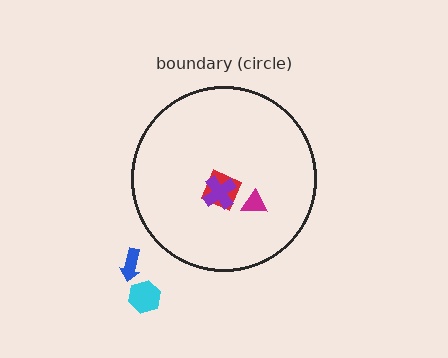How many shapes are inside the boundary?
3 inside, 2 outside.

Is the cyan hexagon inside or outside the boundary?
Outside.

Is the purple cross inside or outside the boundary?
Inside.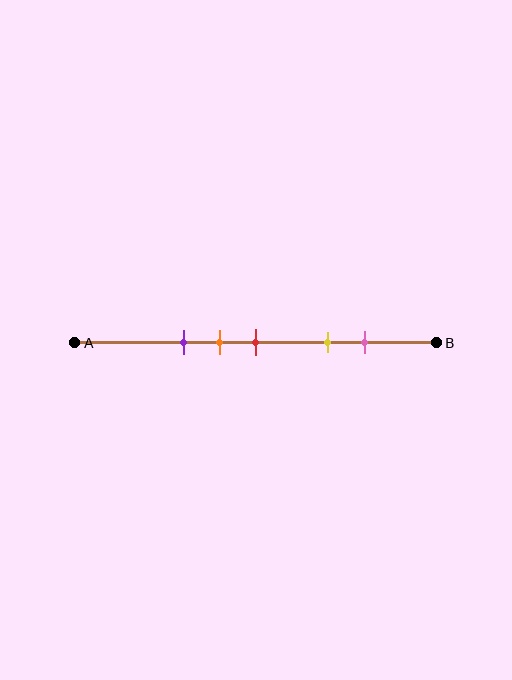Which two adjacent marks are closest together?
The orange and red marks are the closest adjacent pair.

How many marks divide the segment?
There are 5 marks dividing the segment.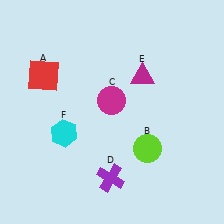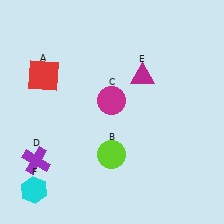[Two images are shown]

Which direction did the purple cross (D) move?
The purple cross (D) moved left.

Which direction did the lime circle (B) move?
The lime circle (B) moved left.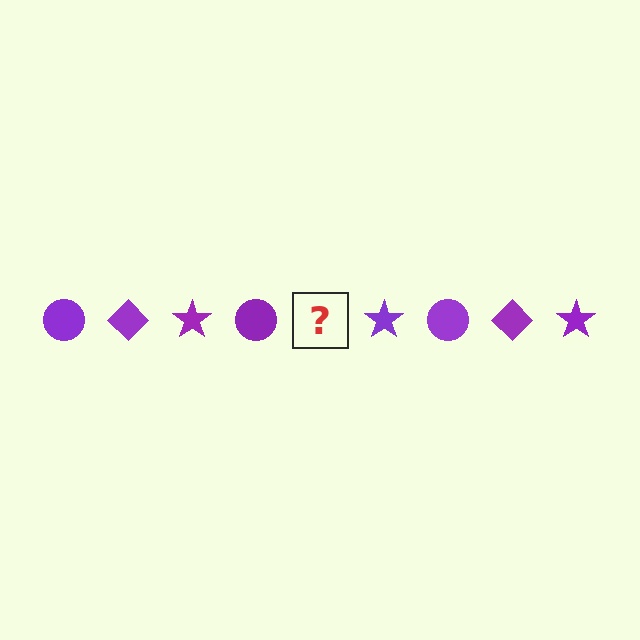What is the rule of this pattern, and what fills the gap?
The rule is that the pattern cycles through circle, diamond, star shapes in purple. The gap should be filled with a purple diamond.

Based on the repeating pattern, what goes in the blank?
The blank should be a purple diamond.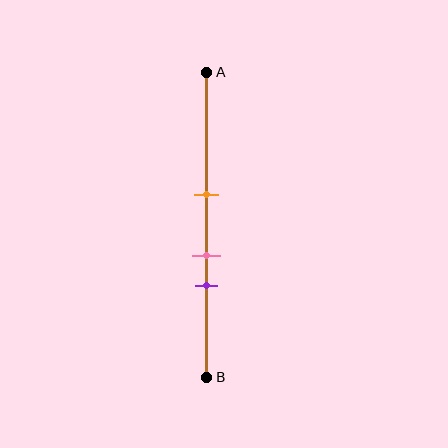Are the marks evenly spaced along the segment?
Yes, the marks are approximately evenly spaced.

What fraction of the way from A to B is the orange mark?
The orange mark is approximately 40% (0.4) of the way from A to B.